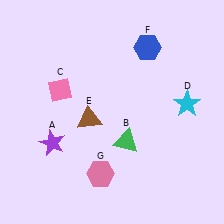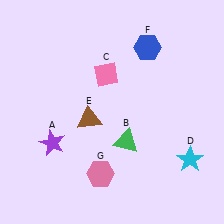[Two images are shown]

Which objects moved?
The objects that moved are: the pink diamond (C), the cyan star (D).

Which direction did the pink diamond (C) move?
The pink diamond (C) moved right.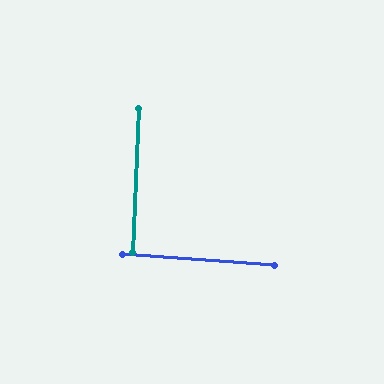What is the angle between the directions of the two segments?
Approximately 88 degrees.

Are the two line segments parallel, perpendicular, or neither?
Perpendicular — they meet at approximately 88°.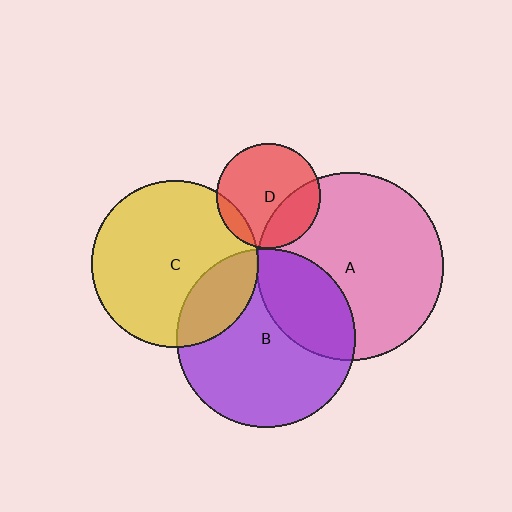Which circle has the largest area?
Circle A (pink).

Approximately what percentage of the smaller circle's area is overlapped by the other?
Approximately 30%.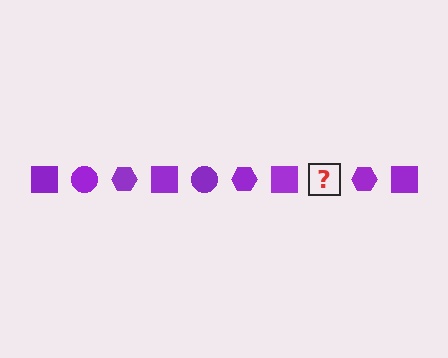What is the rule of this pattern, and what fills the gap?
The rule is that the pattern cycles through square, circle, hexagon shapes in purple. The gap should be filled with a purple circle.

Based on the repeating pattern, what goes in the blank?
The blank should be a purple circle.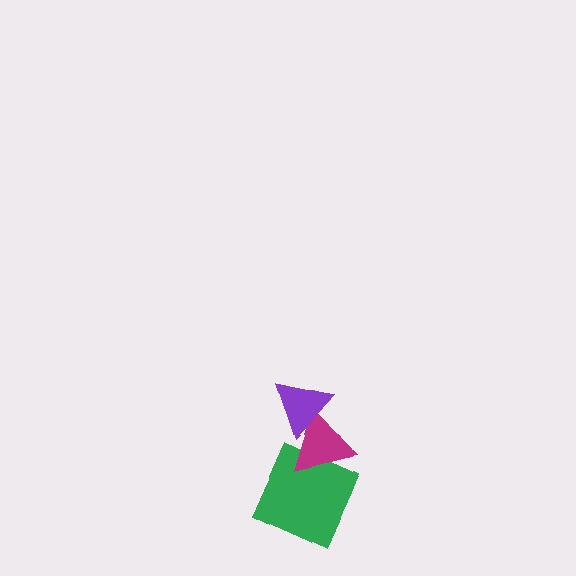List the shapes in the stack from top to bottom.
From top to bottom: the purple triangle, the magenta triangle, the green square.